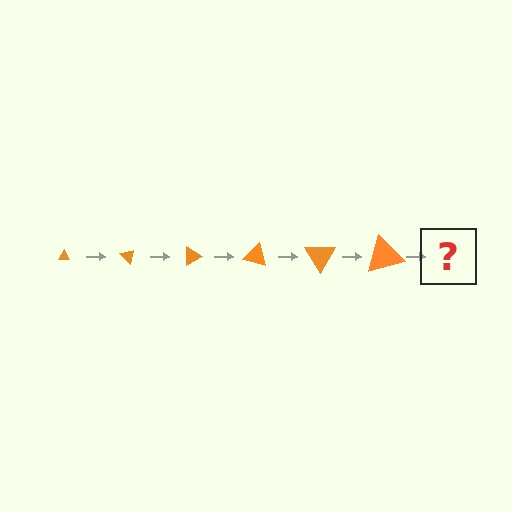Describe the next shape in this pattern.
It should be a triangle, larger than the previous one and rotated 270 degrees from the start.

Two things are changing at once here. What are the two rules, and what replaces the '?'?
The two rules are that the triangle grows larger each step and it rotates 45 degrees each step. The '?' should be a triangle, larger than the previous one and rotated 270 degrees from the start.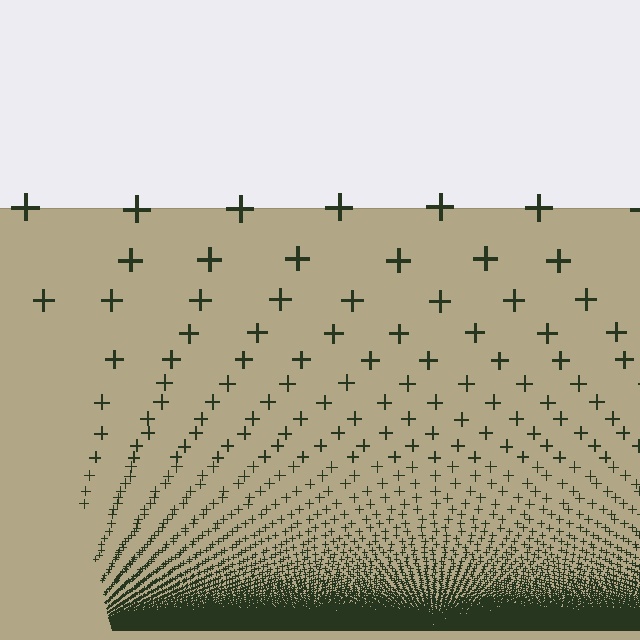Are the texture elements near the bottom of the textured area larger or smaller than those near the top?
Smaller. The gradient is inverted — elements near the bottom are smaller and denser.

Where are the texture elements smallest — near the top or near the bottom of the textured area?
Near the bottom.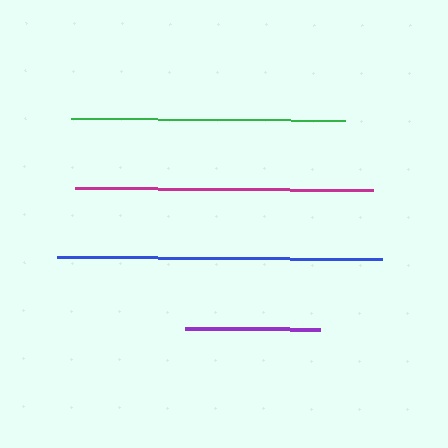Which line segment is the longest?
The blue line is the longest at approximately 325 pixels.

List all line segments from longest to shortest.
From longest to shortest: blue, magenta, green, purple.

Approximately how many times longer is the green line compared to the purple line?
The green line is approximately 2.0 times the length of the purple line.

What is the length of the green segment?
The green segment is approximately 275 pixels long.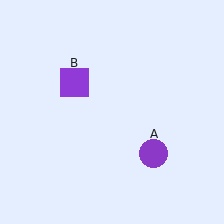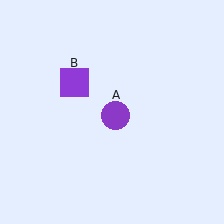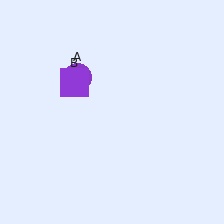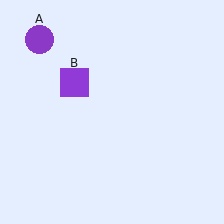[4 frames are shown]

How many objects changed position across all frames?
1 object changed position: purple circle (object A).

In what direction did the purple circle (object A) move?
The purple circle (object A) moved up and to the left.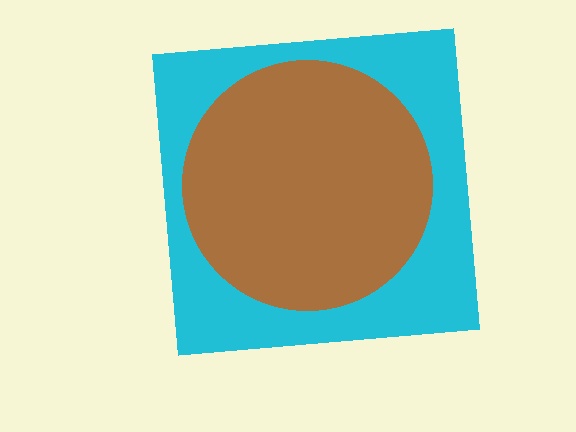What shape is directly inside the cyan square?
The brown circle.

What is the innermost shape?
The brown circle.